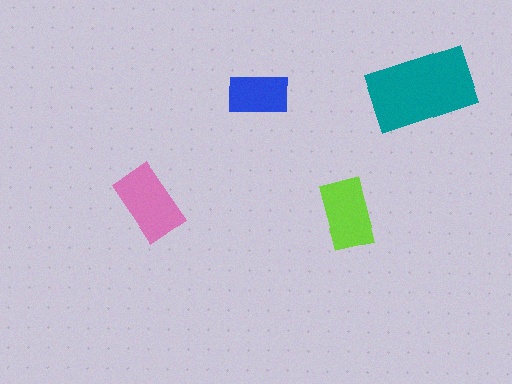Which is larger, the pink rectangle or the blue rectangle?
The pink one.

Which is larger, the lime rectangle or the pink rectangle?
The pink one.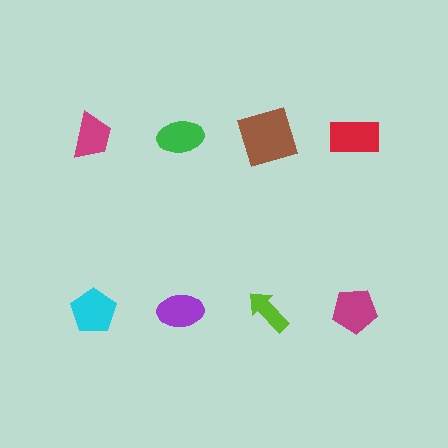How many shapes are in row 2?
4 shapes.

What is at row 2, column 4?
A magenta pentagon.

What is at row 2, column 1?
A cyan pentagon.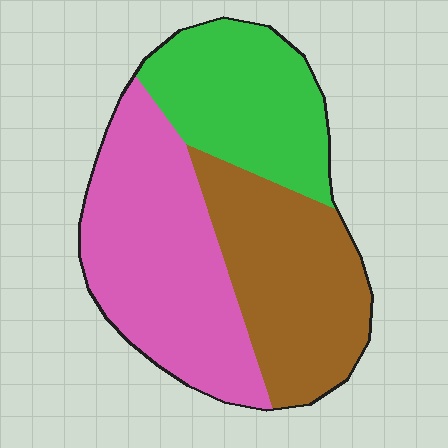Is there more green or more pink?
Pink.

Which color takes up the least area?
Green, at roughly 25%.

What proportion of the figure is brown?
Brown covers roughly 30% of the figure.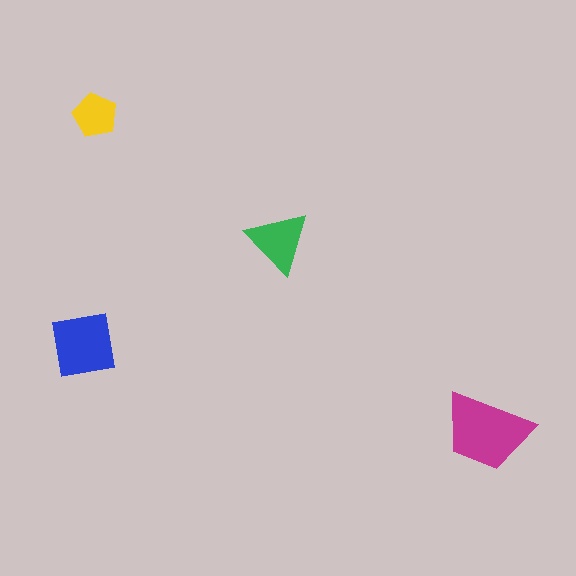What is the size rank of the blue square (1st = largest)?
2nd.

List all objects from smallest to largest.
The yellow pentagon, the green triangle, the blue square, the magenta trapezoid.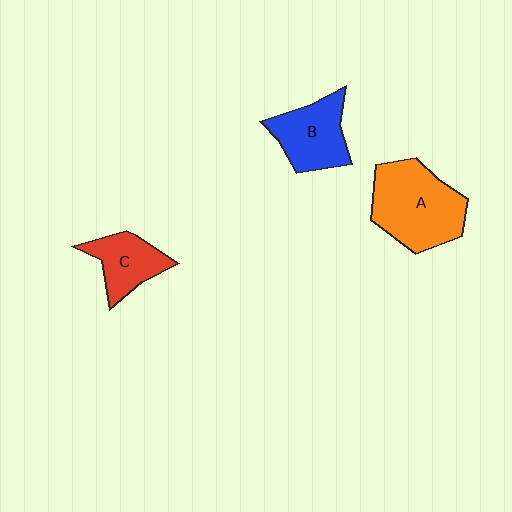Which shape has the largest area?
Shape A (orange).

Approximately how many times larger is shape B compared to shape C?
Approximately 1.2 times.